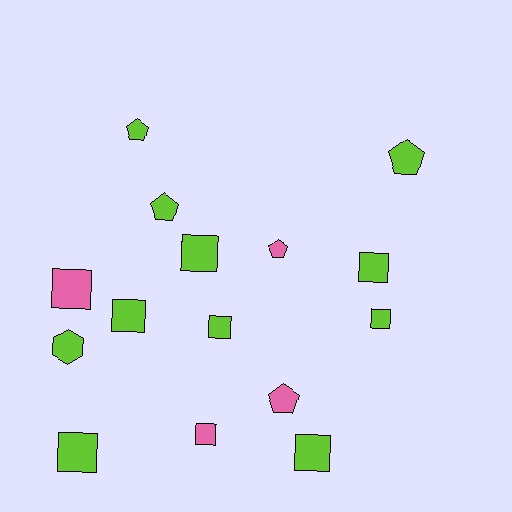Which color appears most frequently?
Lime, with 11 objects.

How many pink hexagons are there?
There are no pink hexagons.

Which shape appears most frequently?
Square, with 9 objects.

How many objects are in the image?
There are 15 objects.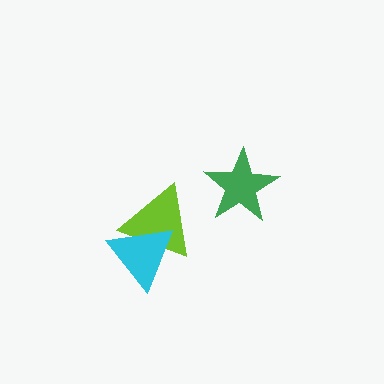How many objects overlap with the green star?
0 objects overlap with the green star.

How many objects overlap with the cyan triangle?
1 object overlaps with the cyan triangle.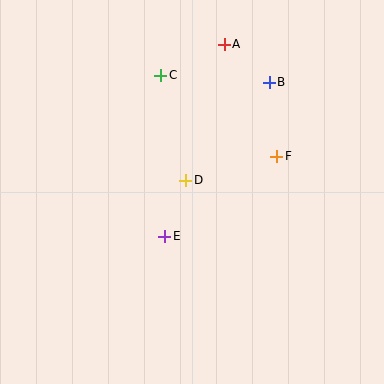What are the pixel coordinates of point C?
Point C is at (161, 75).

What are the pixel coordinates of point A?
Point A is at (224, 44).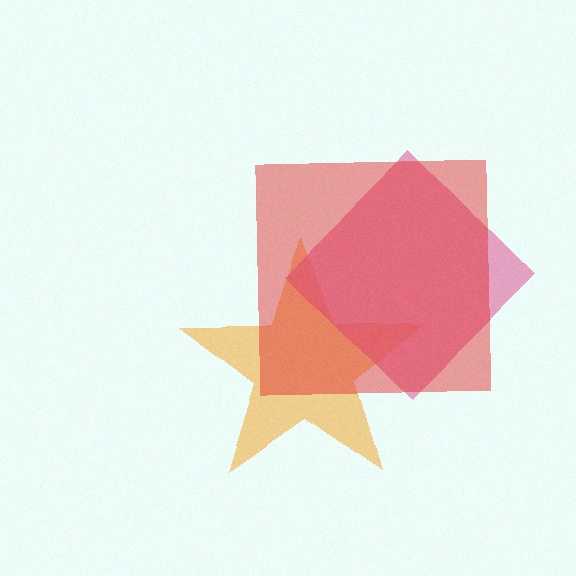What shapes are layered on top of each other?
The layered shapes are: an orange star, a pink diamond, a red square.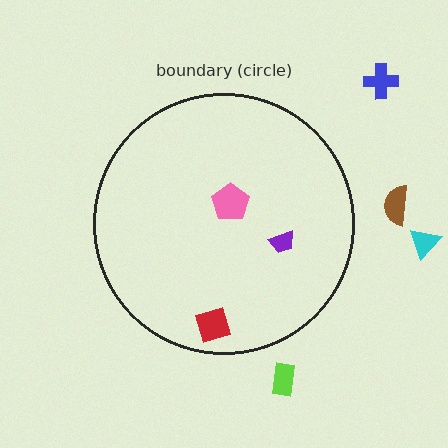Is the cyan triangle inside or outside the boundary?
Outside.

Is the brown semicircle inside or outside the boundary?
Outside.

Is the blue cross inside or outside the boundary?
Outside.